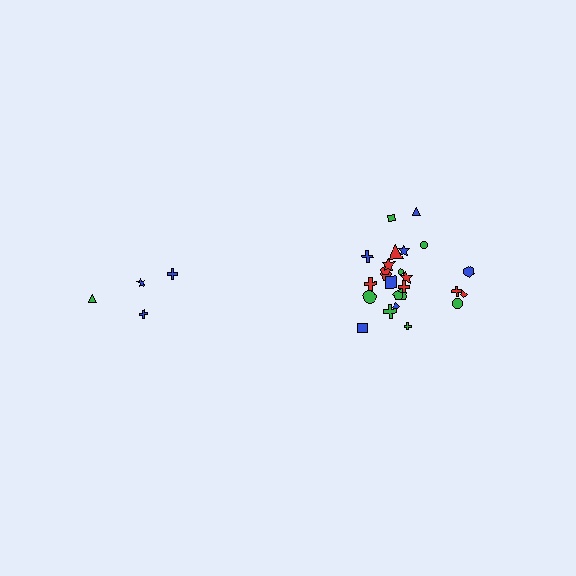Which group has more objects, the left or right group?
The right group.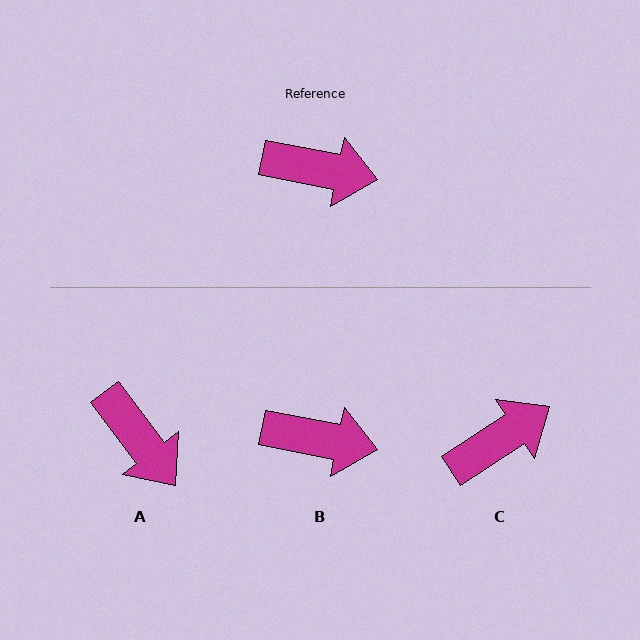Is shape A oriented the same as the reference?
No, it is off by about 42 degrees.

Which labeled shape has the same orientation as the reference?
B.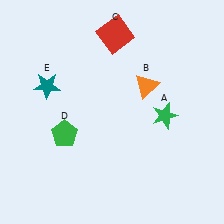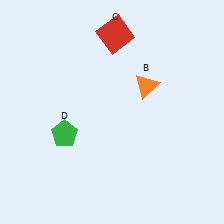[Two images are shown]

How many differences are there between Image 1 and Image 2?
There are 2 differences between the two images.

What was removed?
The green star (A), the teal star (E) were removed in Image 2.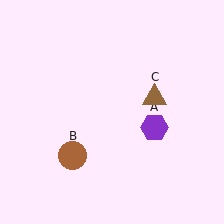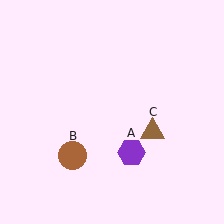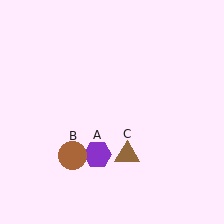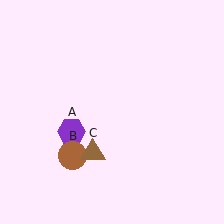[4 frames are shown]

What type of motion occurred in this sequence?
The purple hexagon (object A), brown triangle (object C) rotated clockwise around the center of the scene.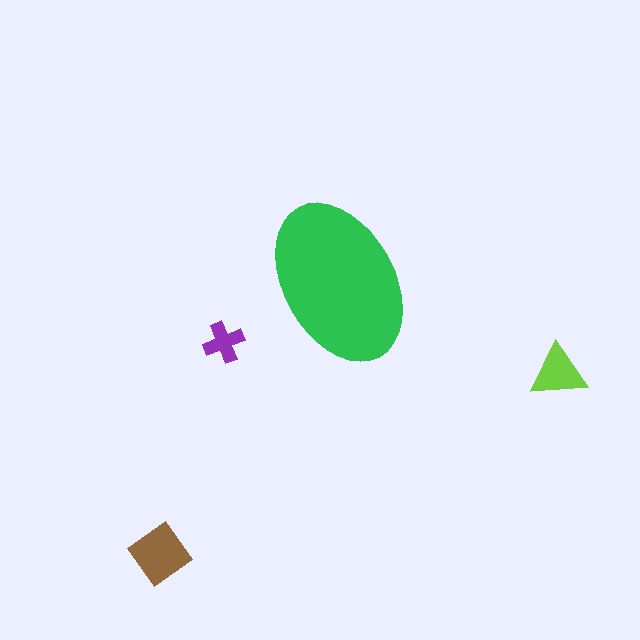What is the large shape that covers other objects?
A green ellipse.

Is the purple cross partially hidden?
No, the purple cross is fully visible.